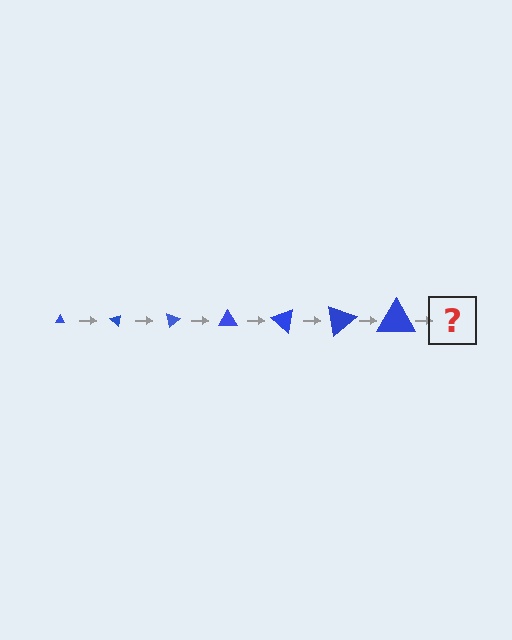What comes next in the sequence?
The next element should be a triangle, larger than the previous one and rotated 280 degrees from the start.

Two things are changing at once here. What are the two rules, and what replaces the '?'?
The two rules are that the triangle grows larger each step and it rotates 40 degrees each step. The '?' should be a triangle, larger than the previous one and rotated 280 degrees from the start.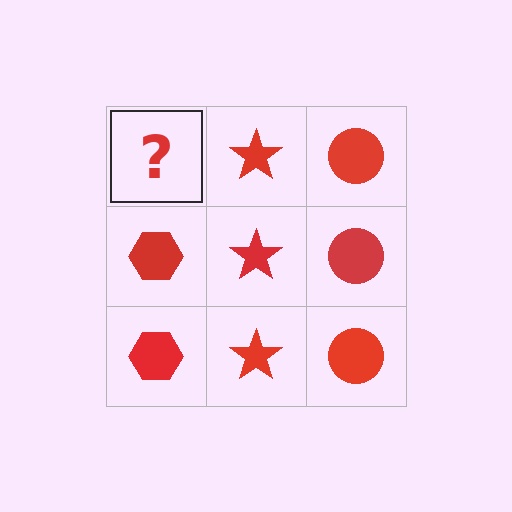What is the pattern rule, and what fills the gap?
The rule is that each column has a consistent shape. The gap should be filled with a red hexagon.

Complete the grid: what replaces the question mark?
The question mark should be replaced with a red hexagon.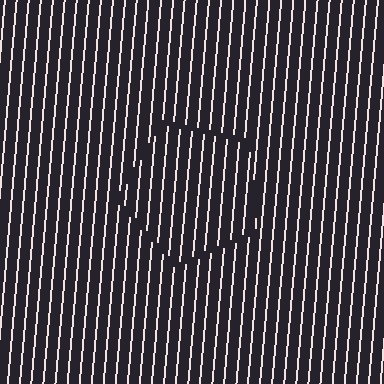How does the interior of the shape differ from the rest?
The interior of the shape contains the same grating, shifted by half a period — the contour is defined by the phase discontinuity where line-ends from the inner and outer gratings abut.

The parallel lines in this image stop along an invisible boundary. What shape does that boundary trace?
An illusory pentagon. The interior of the shape contains the same grating, shifted by half a period — the contour is defined by the phase discontinuity where line-ends from the inner and outer gratings abut.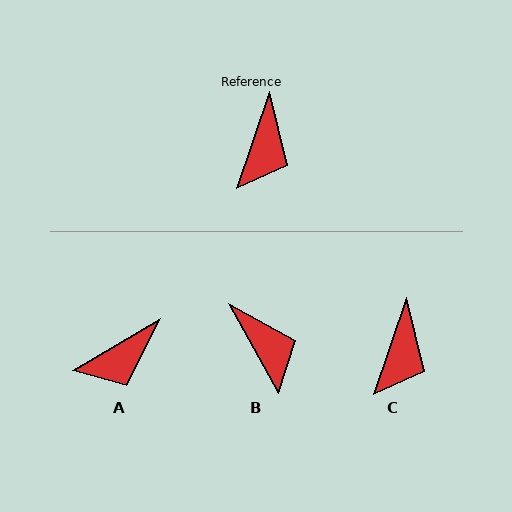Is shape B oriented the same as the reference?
No, it is off by about 48 degrees.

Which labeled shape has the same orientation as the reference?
C.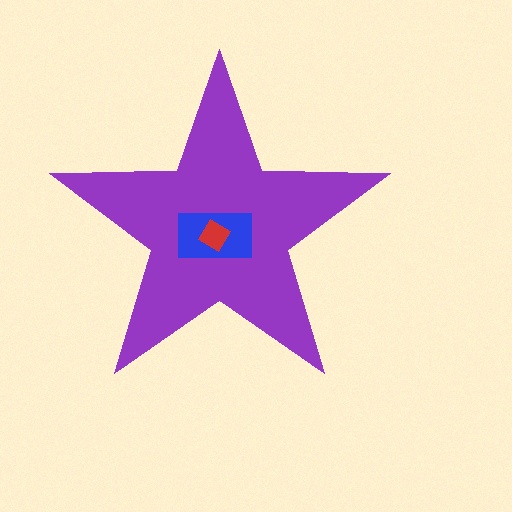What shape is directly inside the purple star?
The blue rectangle.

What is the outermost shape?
The purple star.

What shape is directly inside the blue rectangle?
The red diamond.